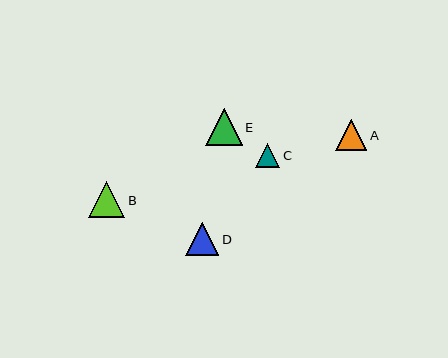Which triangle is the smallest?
Triangle C is the smallest with a size of approximately 24 pixels.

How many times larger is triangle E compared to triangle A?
Triangle E is approximately 1.2 times the size of triangle A.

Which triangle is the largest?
Triangle E is the largest with a size of approximately 36 pixels.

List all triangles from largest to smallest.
From largest to smallest: E, B, D, A, C.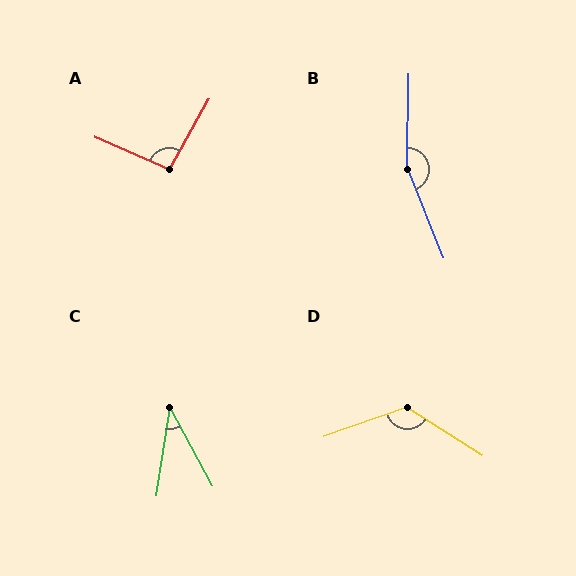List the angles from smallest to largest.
C (38°), A (96°), D (128°), B (157°).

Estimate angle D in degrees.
Approximately 128 degrees.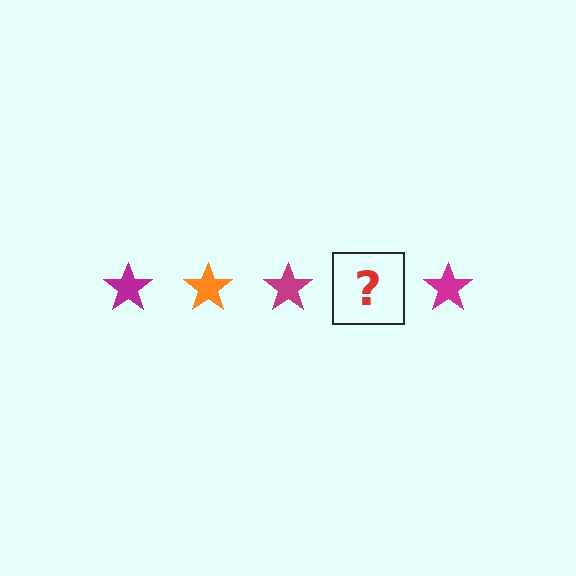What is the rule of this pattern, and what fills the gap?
The rule is that the pattern cycles through magenta, orange stars. The gap should be filled with an orange star.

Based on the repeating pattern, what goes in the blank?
The blank should be an orange star.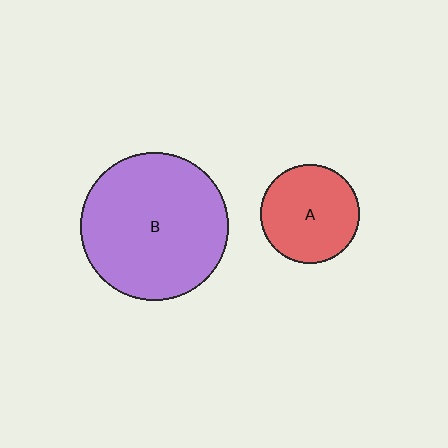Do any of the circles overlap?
No, none of the circles overlap.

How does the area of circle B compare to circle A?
Approximately 2.3 times.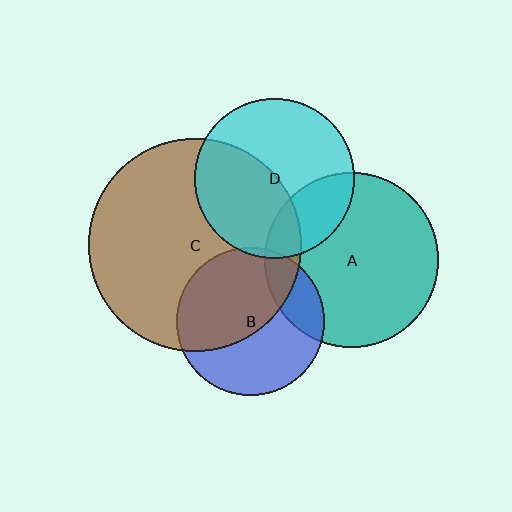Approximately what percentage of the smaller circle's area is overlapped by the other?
Approximately 25%.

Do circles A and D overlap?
Yes.